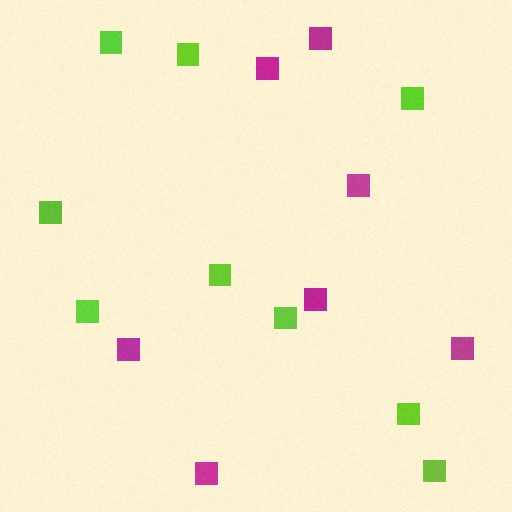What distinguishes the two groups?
There are 2 groups: one group of lime squares (9) and one group of magenta squares (7).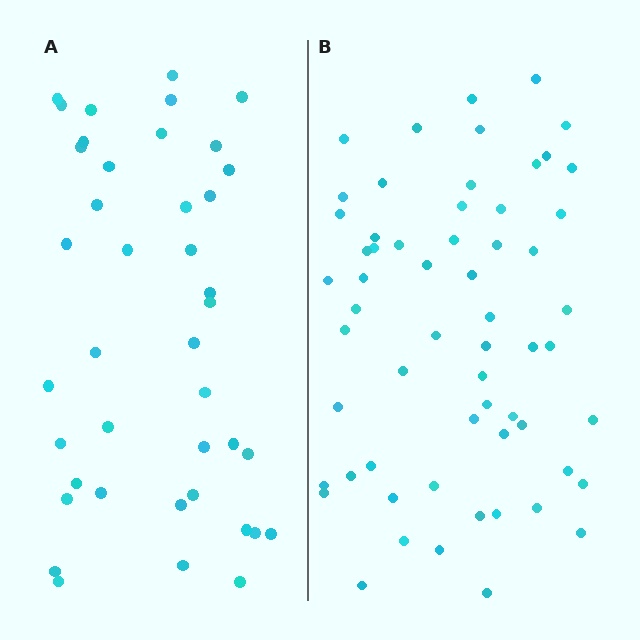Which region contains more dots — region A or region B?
Region B (the right region) has more dots.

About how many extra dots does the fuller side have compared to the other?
Region B has approximately 20 more dots than region A.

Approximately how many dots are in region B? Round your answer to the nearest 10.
About 60 dots.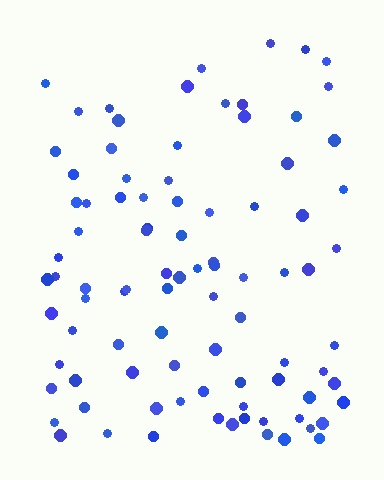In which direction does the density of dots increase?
From top to bottom, with the bottom side densest.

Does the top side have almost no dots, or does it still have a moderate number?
Still a moderate number, just noticeably fewer than the bottom.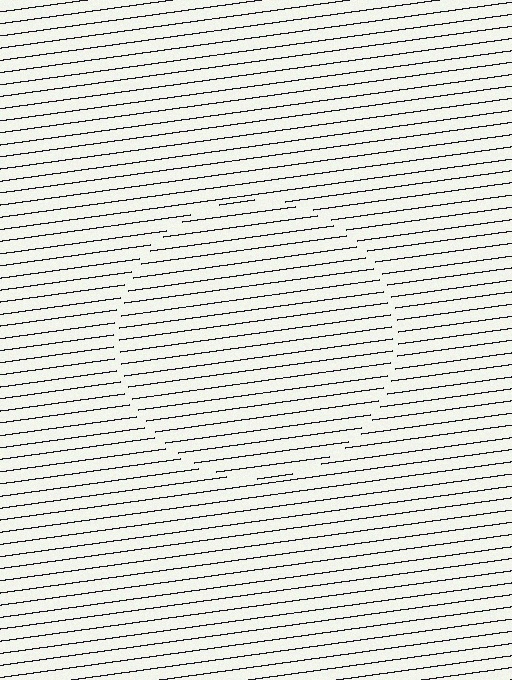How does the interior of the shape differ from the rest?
The interior of the shape contains the same grating, shifted by half a period — the contour is defined by the phase discontinuity where line-ends from the inner and outer gratings abut.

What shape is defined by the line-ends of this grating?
An illusory circle. The interior of the shape contains the same grating, shifted by half a period — the contour is defined by the phase discontinuity where line-ends from the inner and outer gratings abut.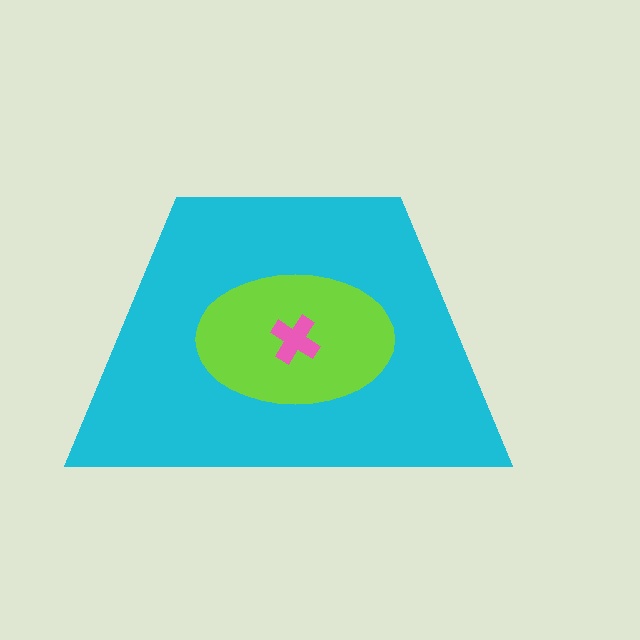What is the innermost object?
The pink cross.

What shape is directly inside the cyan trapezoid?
The lime ellipse.